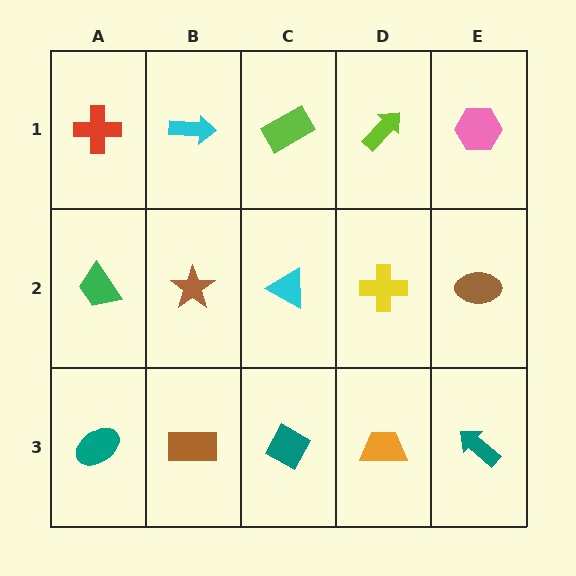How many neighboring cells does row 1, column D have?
3.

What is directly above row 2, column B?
A cyan arrow.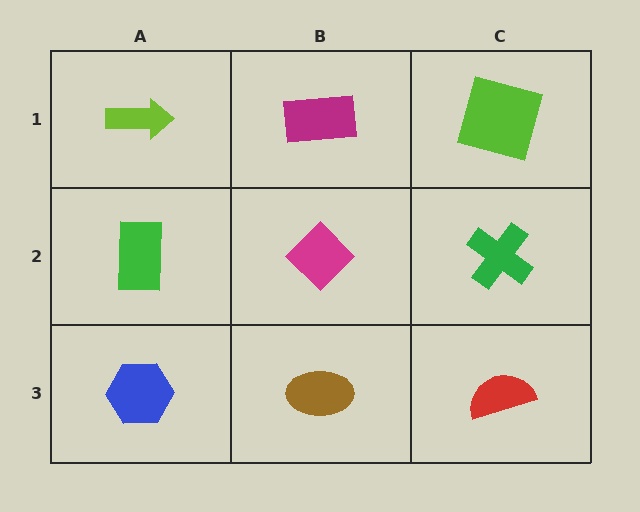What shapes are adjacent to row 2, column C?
A lime square (row 1, column C), a red semicircle (row 3, column C), a magenta diamond (row 2, column B).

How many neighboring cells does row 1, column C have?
2.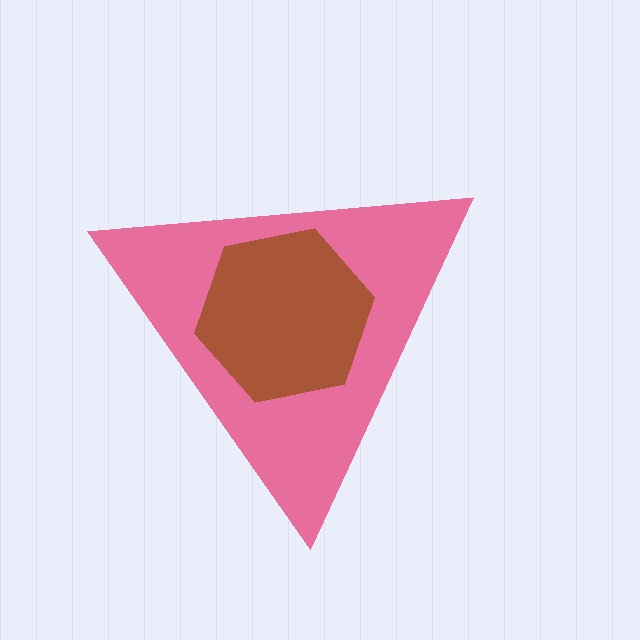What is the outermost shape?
The pink triangle.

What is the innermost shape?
The brown hexagon.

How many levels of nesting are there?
2.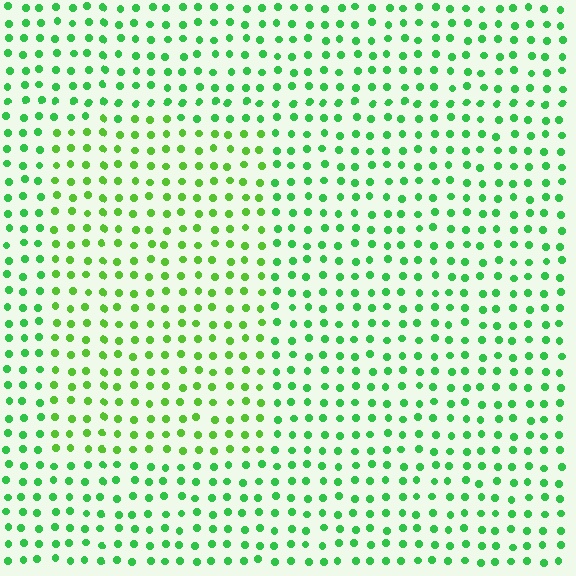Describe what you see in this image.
The image is filled with small green elements in a uniform arrangement. A rectangle-shaped region is visible where the elements are tinted to a slightly different hue, forming a subtle color boundary.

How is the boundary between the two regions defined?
The boundary is defined purely by a slight shift in hue (about 25 degrees). Spacing, size, and orientation are identical on both sides.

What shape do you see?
I see a rectangle.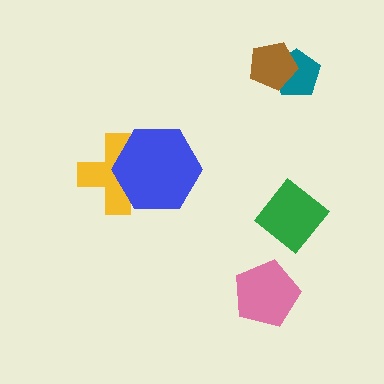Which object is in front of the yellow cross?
The blue hexagon is in front of the yellow cross.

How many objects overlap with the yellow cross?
1 object overlaps with the yellow cross.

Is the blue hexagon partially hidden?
No, no other shape covers it.